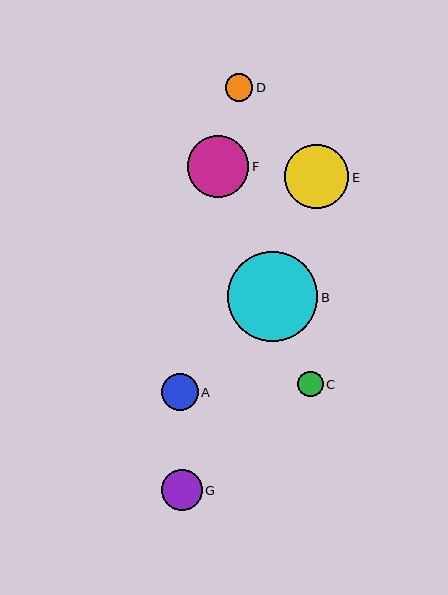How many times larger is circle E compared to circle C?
Circle E is approximately 2.5 times the size of circle C.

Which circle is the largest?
Circle B is the largest with a size of approximately 90 pixels.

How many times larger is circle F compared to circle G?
Circle F is approximately 1.5 times the size of circle G.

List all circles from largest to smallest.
From largest to smallest: B, E, F, G, A, D, C.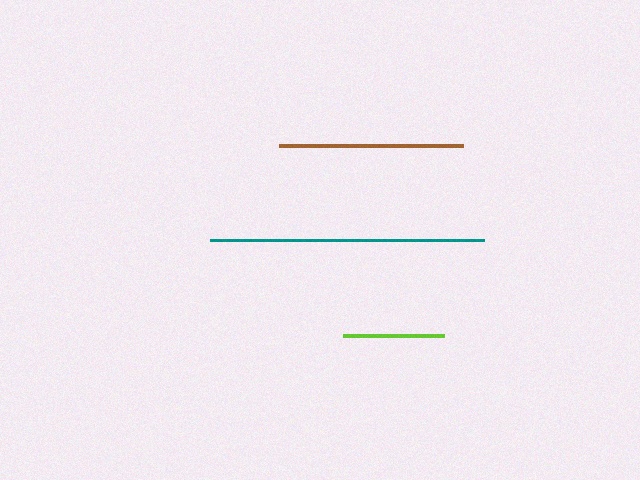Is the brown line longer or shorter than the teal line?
The teal line is longer than the brown line.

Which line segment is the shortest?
The lime line is the shortest at approximately 102 pixels.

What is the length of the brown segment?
The brown segment is approximately 184 pixels long.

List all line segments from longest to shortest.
From longest to shortest: teal, brown, lime.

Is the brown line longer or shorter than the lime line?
The brown line is longer than the lime line.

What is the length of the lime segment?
The lime segment is approximately 102 pixels long.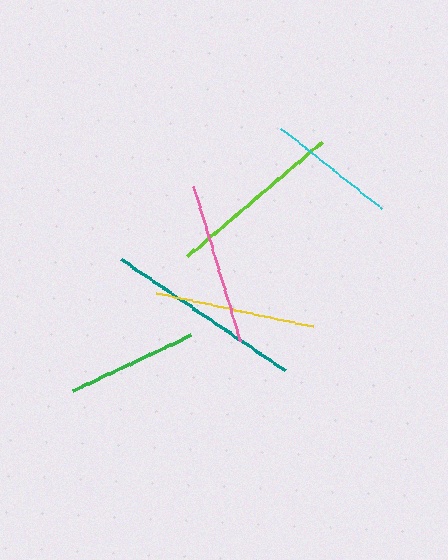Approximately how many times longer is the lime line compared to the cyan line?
The lime line is approximately 1.4 times the length of the cyan line.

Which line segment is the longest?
The teal line is the longest at approximately 198 pixels.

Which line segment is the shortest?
The cyan line is the shortest at approximately 128 pixels.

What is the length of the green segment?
The green segment is approximately 130 pixels long.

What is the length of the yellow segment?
The yellow segment is approximately 160 pixels long.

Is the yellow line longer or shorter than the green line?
The yellow line is longer than the green line.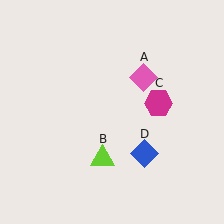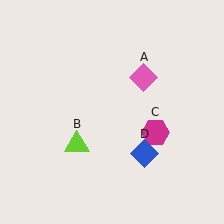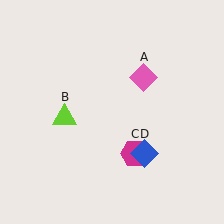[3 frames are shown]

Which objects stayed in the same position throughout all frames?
Pink diamond (object A) and blue diamond (object D) remained stationary.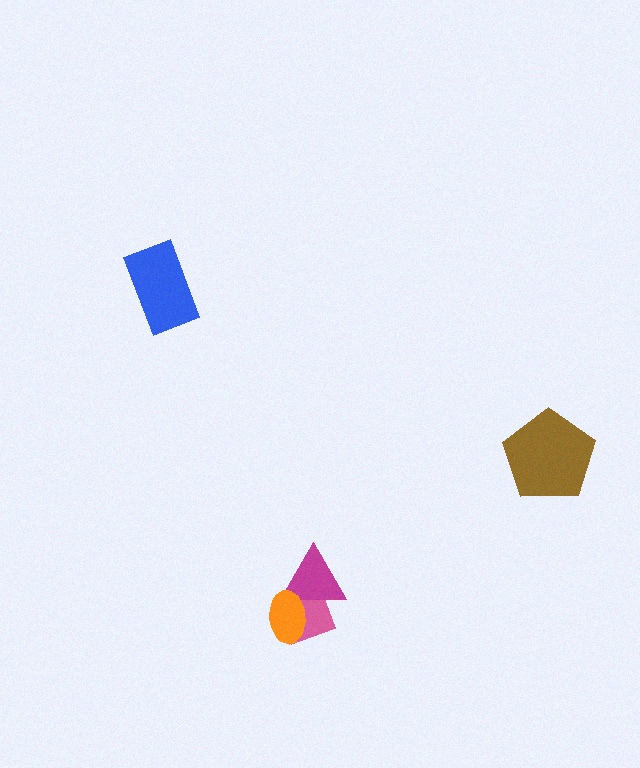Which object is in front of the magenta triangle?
The orange ellipse is in front of the magenta triangle.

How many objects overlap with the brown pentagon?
0 objects overlap with the brown pentagon.